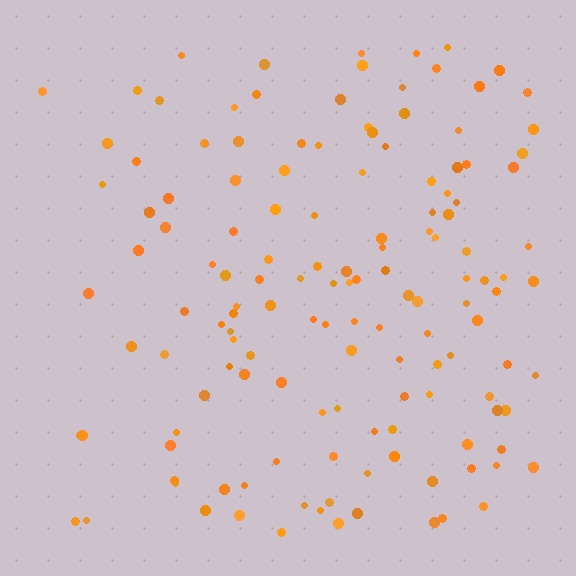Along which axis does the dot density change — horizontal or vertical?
Horizontal.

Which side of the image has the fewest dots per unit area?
The left.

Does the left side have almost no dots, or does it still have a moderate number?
Still a moderate number, just noticeably fewer than the right.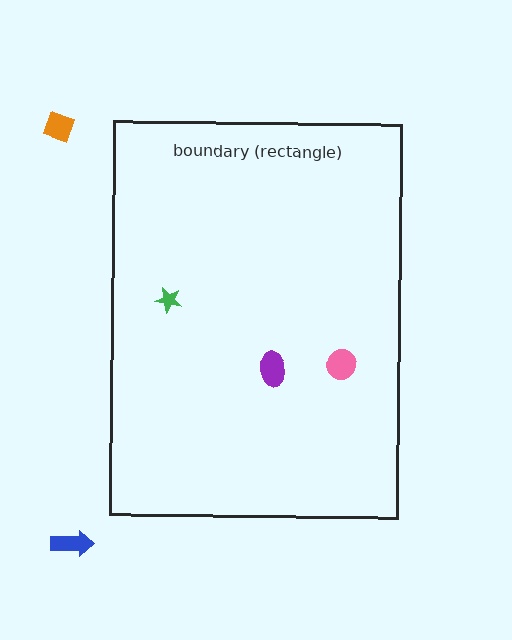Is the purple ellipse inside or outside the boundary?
Inside.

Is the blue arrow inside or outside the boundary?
Outside.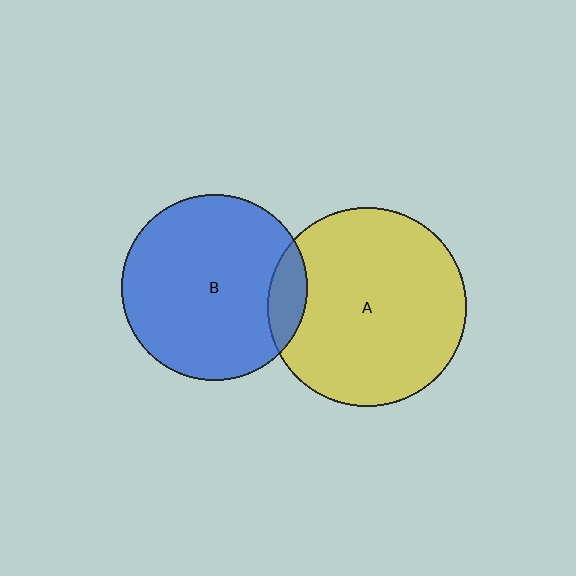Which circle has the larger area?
Circle A (yellow).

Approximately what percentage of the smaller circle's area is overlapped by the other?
Approximately 10%.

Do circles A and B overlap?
Yes.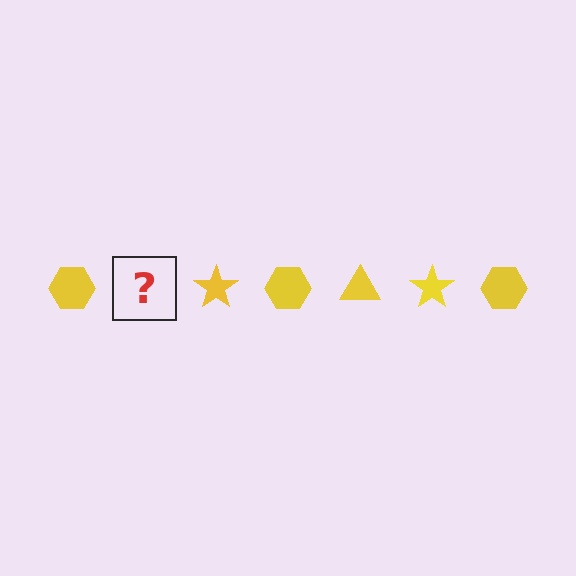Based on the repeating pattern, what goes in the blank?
The blank should be a yellow triangle.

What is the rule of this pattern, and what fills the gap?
The rule is that the pattern cycles through hexagon, triangle, star shapes in yellow. The gap should be filled with a yellow triangle.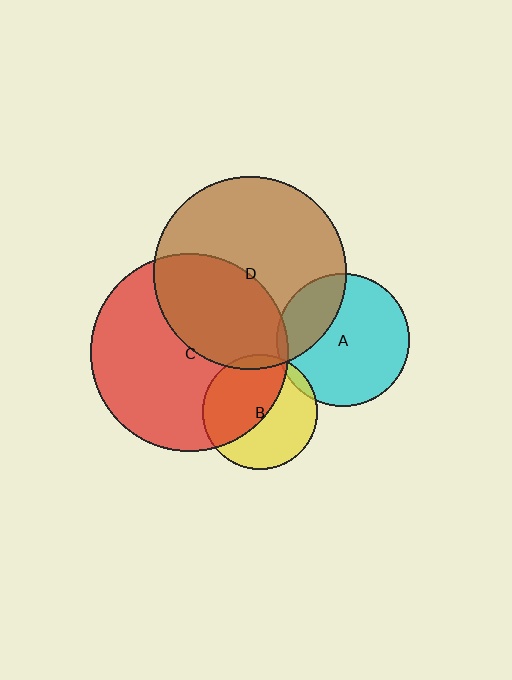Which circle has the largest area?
Circle C (red).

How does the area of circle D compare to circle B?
Approximately 2.8 times.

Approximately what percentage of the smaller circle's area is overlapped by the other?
Approximately 50%.